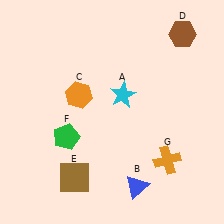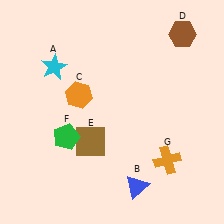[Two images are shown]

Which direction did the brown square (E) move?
The brown square (E) moved up.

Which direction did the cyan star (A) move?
The cyan star (A) moved left.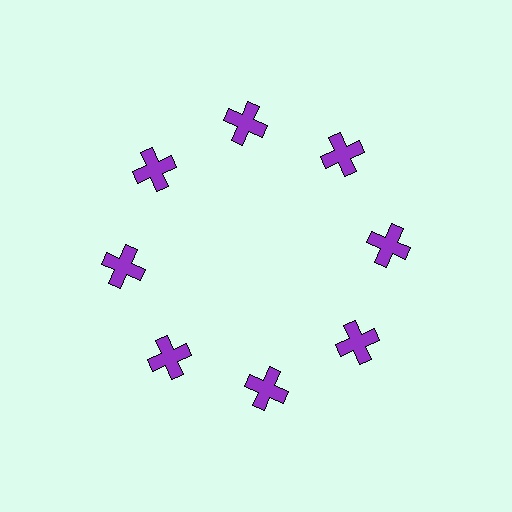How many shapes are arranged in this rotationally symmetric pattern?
There are 8 shapes, arranged in 8 groups of 1.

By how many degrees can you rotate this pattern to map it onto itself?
The pattern maps onto itself every 45 degrees of rotation.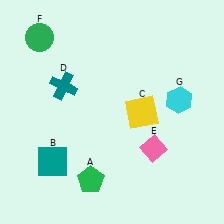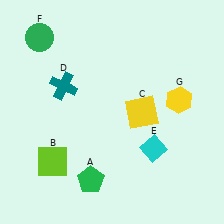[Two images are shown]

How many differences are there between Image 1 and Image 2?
There are 3 differences between the two images.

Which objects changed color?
B changed from teal to lime. E changed from pink to cyan. G changed from cyan to yellow.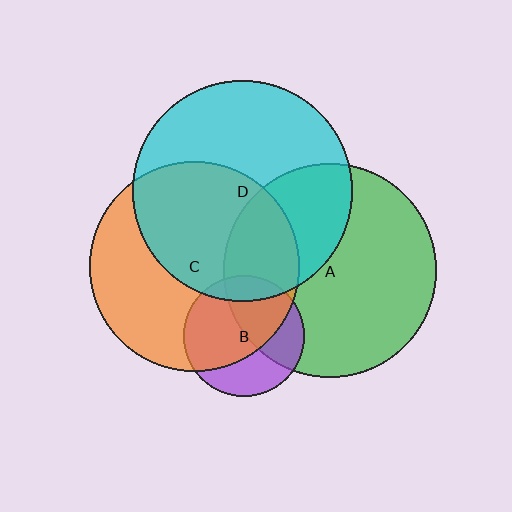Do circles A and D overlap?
Yes.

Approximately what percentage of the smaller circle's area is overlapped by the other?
Approximately 35%.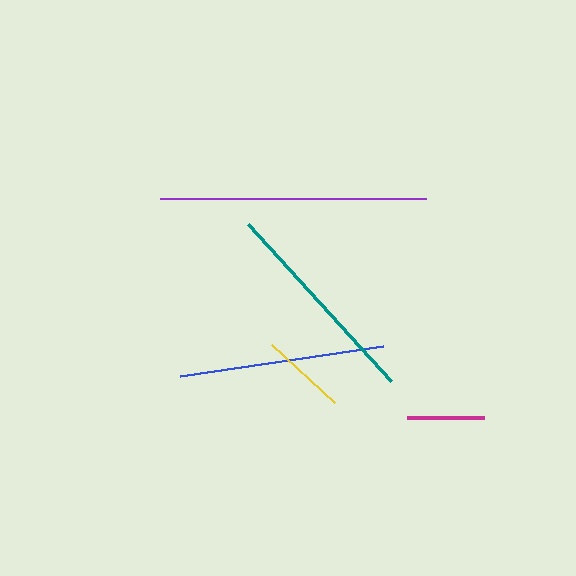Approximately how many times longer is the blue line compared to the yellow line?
The blue line is approximately 2.4 times the length of the yellow line.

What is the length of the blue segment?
The blue segment is approximately 205 pixels long.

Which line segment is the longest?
The purple line is the longest at approximately 266 pixels.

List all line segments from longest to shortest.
From longest to shortest: purple, teal, blue, yellow, magenta.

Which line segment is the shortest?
The magenta line is the shortest at approximately 77 pixels.